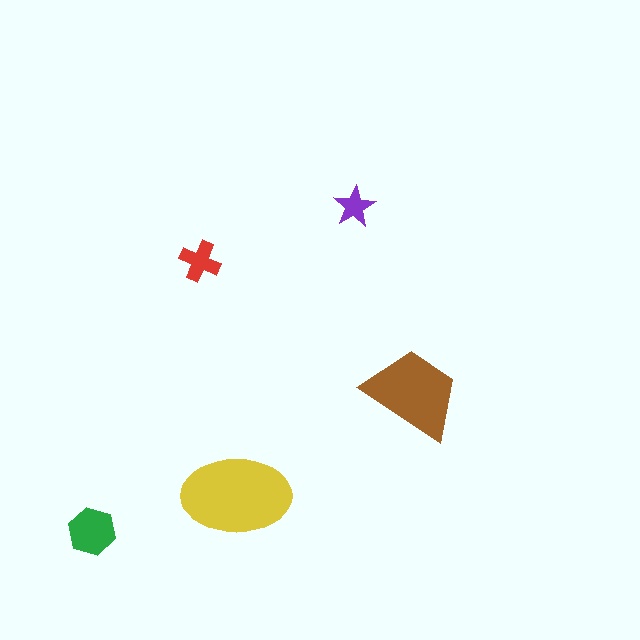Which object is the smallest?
The purple star.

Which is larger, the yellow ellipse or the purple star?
The yellow ellipse.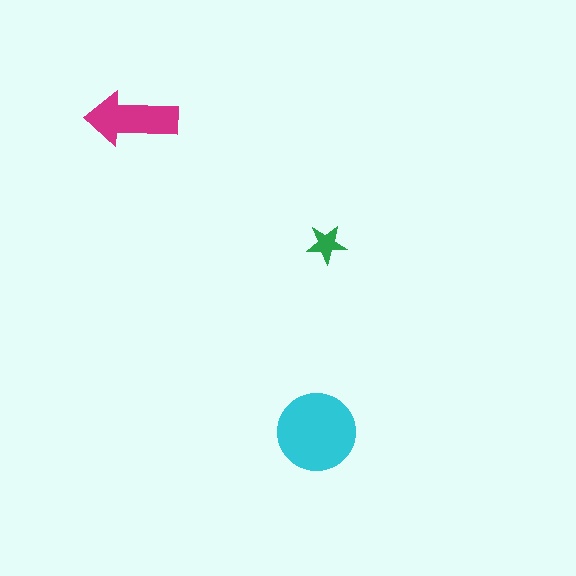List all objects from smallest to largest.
The green star, the magenta arrow, the cyan circle.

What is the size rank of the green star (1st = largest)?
3rd.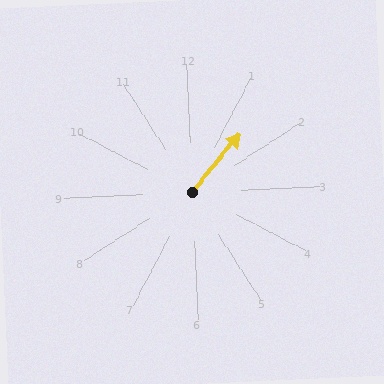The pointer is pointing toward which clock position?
Roughly 1 o'clock.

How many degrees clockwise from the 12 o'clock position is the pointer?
Approximately 42 degrees.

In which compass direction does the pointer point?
Northeast.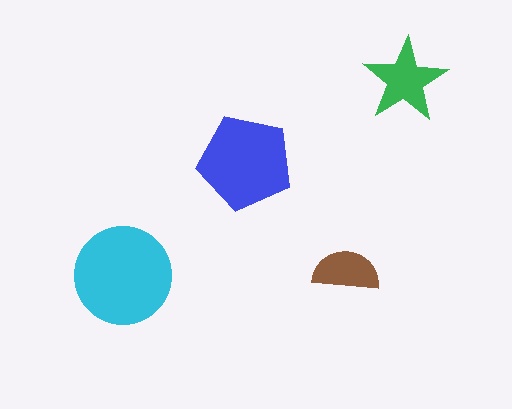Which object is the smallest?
The brown semicircle.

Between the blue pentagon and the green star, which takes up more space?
The blue pentagon.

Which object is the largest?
The cyan circle.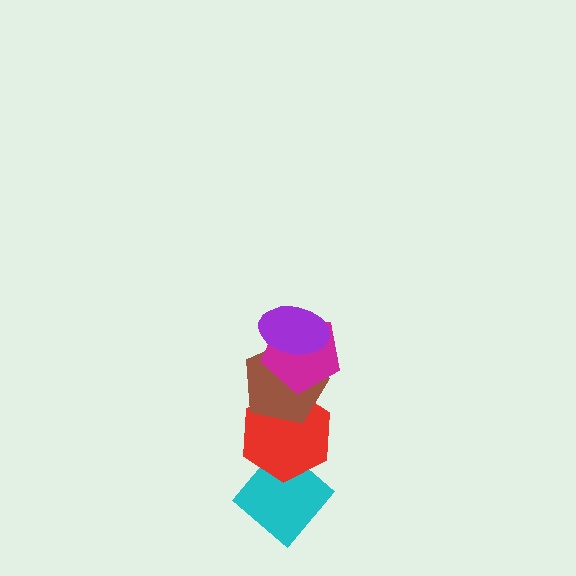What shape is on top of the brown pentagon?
The magenta pentagon is on top of the brown pentagon.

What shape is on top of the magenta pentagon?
The purple ellipse is on top of the magenta pentagon.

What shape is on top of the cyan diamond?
The red hexagon is on top of the cyan diamond.